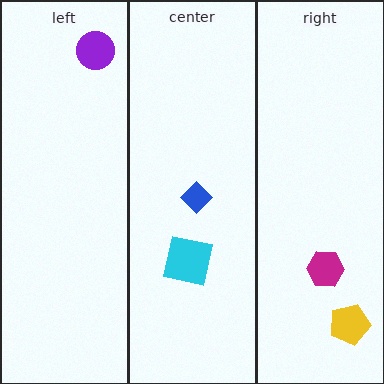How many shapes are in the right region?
2.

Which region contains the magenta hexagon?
The right region.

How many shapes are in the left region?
1.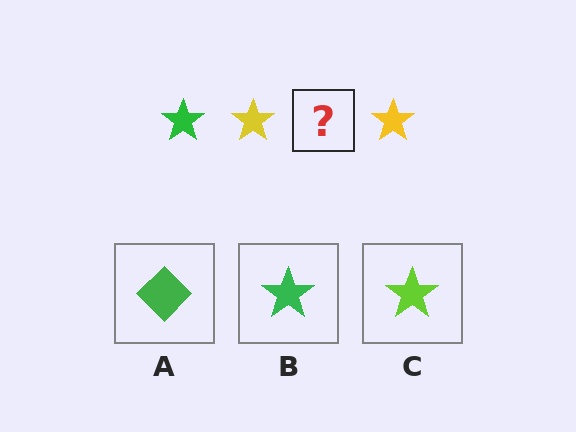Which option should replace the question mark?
Option B.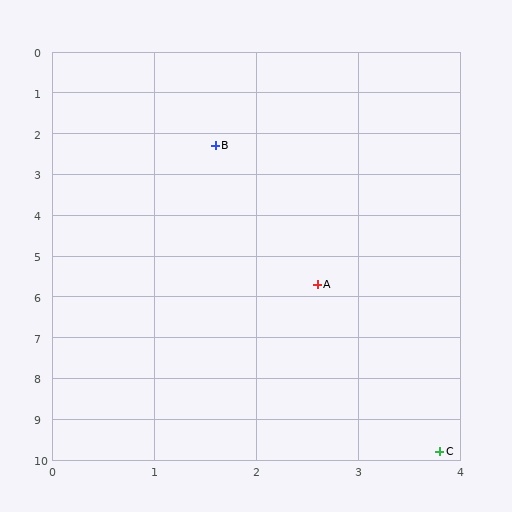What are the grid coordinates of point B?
Point B is at approximately (1.6, 2.3).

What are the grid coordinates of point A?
Point A is at approximately (2.6, 5.7).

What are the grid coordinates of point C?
Point C is at approximately (3.8, 9.8).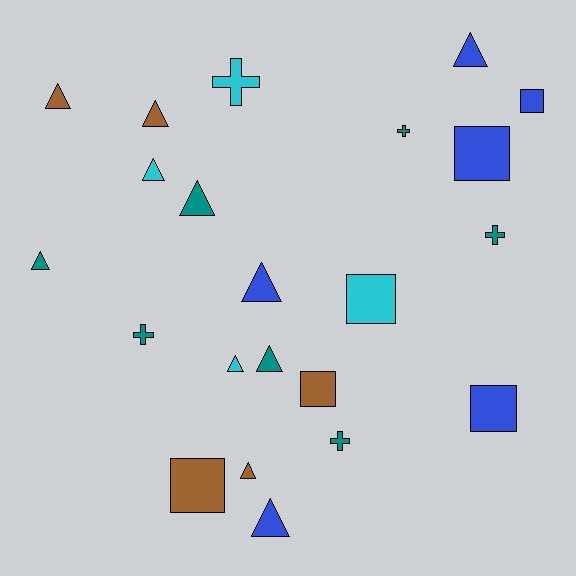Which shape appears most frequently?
Triangle, with 11 objects.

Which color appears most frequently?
Teal, with 7 objects.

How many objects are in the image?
There are 22 objects.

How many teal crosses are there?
There are 4 teal crosses.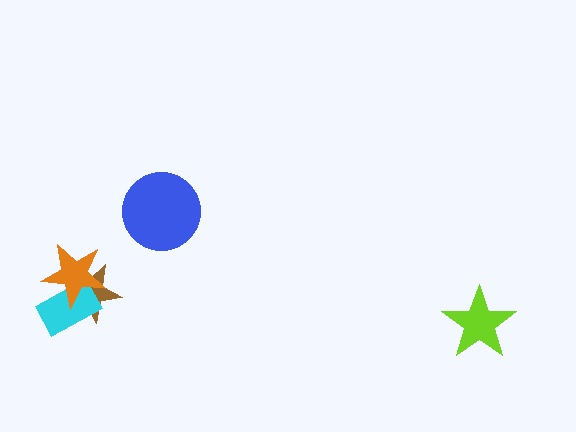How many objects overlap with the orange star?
2 objects overlap with the orange star.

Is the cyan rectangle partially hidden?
Yes, it is partially covered by another shape.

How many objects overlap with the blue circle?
0 objects overlap with the blue circle.